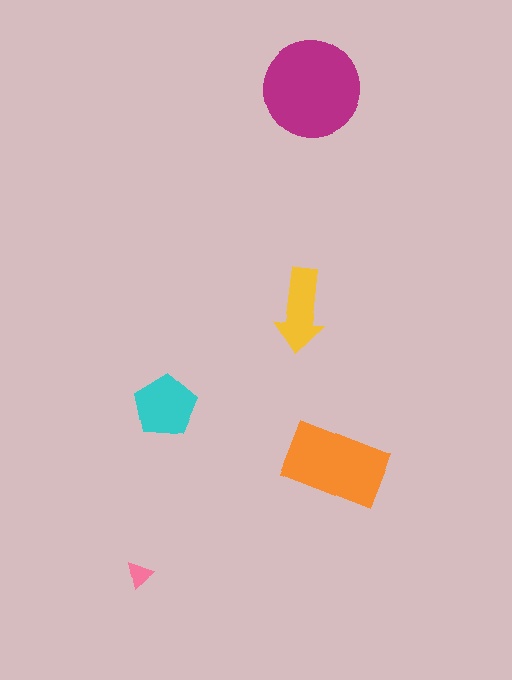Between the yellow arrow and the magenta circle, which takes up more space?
The magenta circle.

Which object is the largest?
The magenta circle.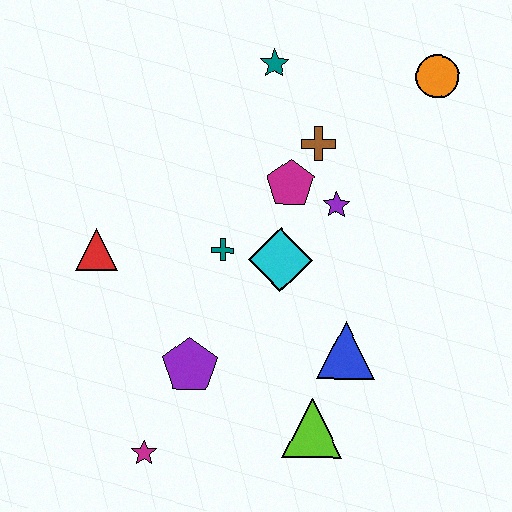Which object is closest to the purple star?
The magenta pentagon is closest to the purple star.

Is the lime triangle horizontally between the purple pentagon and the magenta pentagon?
No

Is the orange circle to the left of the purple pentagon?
No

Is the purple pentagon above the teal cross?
No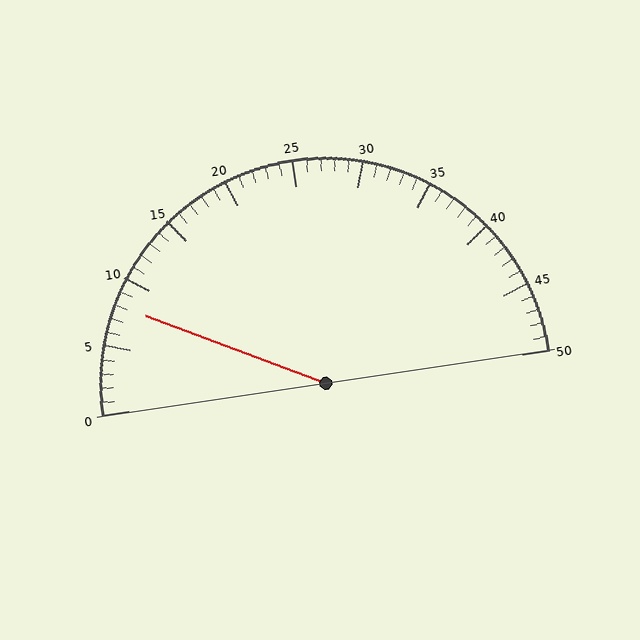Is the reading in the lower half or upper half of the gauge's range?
The reading is in the lower half of the range (0 to 50).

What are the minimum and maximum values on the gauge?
The gauge ranges from 0 to 50.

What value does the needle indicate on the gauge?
The needle indicates approximately 8.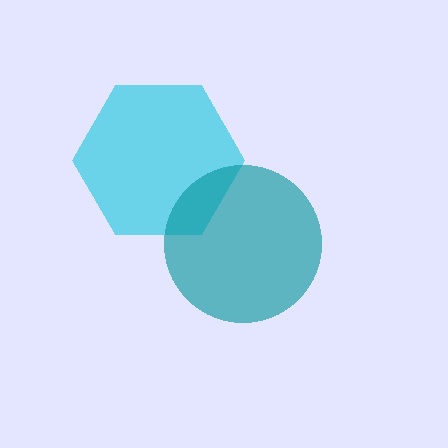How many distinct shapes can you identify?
There are 2 distinct shapes: a cyan hexagon, a teal circle.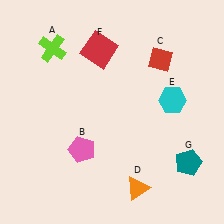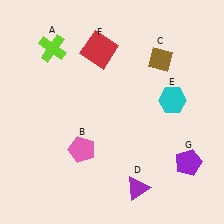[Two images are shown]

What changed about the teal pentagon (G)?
In Image 1, G is teal. In Image 2, it changed to purple.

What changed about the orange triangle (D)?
In Image 1, D is orange. In Image 2, it changed to purple.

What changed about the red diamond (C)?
In Image 1, C is red. In Image 2, it changed to brown.